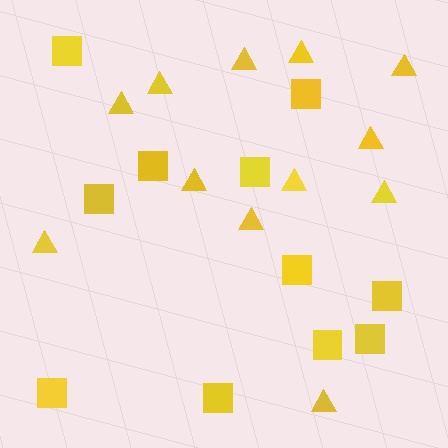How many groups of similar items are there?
There are 2 groups: one group of squares (11) and one group of triangles (12).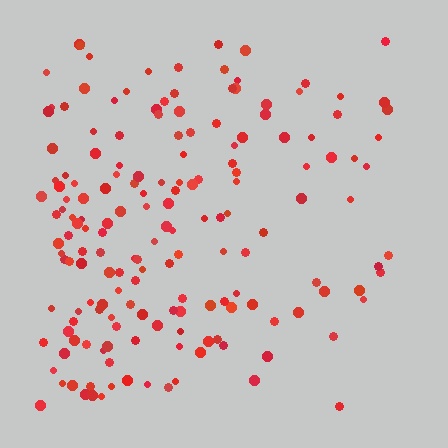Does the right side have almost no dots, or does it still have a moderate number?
Still a moderate number, just noticeably fewer than the left.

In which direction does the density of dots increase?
From right to left, with the left side densest.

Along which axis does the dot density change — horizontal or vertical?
Horizontal.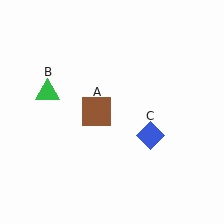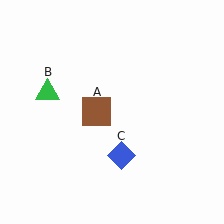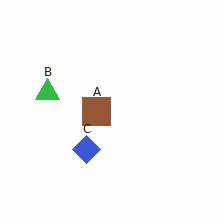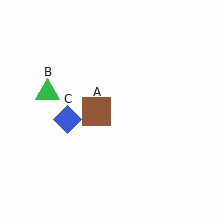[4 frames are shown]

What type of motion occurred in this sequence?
The blue diamond (object C) rotated clockwise around the center of the scene.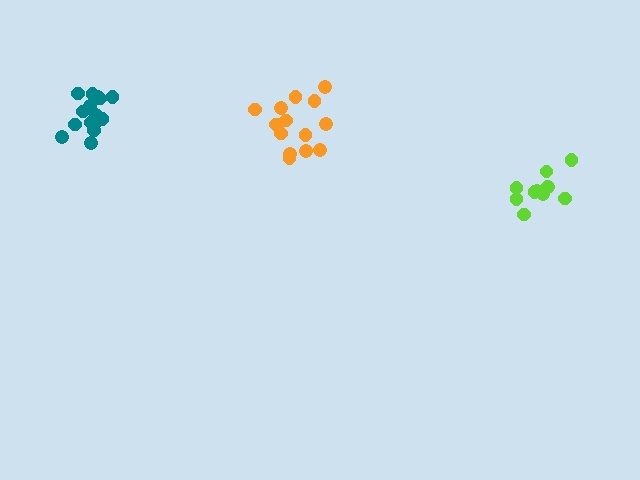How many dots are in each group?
Group 1: 11 dots, Group 2: 15 dots, Group 3: 14 dots (40 total).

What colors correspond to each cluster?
The clusters are colored: lime, teal, orange.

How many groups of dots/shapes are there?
There are 3 groups.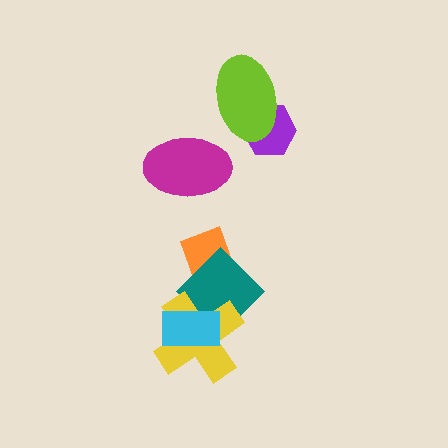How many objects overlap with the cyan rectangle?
2 objects overlap with the cyan rectangle.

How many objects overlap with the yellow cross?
2 objects overlap with the yellow cross.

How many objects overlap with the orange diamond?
1 object overlaps with the orange diamond.